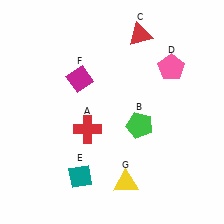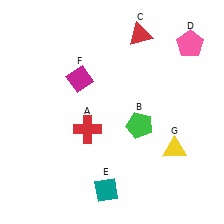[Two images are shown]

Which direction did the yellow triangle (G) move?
The yellow triangle (G) moved right.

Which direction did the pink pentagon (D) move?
The pink pentagon (D) moved up.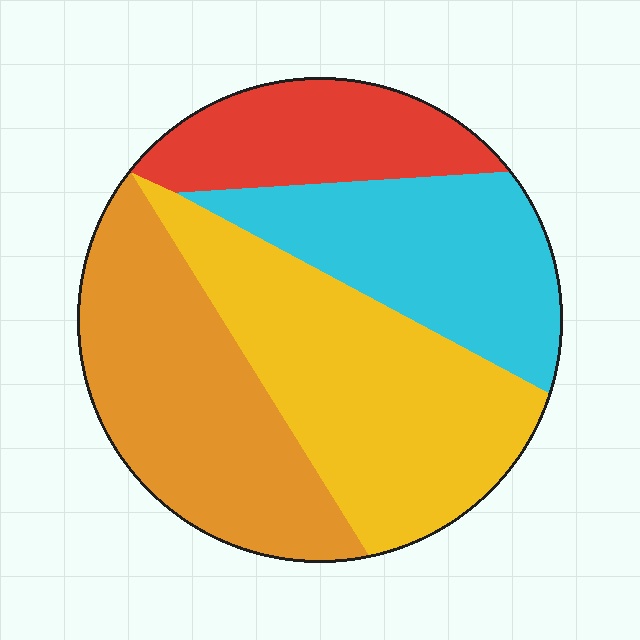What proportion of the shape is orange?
Orange takes up about one quarter (1/4) of the shape.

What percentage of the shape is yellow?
Yellow covers around 35% of the shape.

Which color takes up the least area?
Red, at roughly 15%.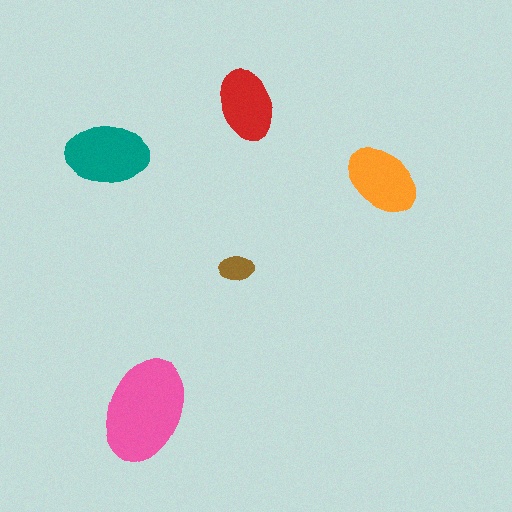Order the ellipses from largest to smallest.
the pink one, the teal one, the orange one, the red one, the brown one.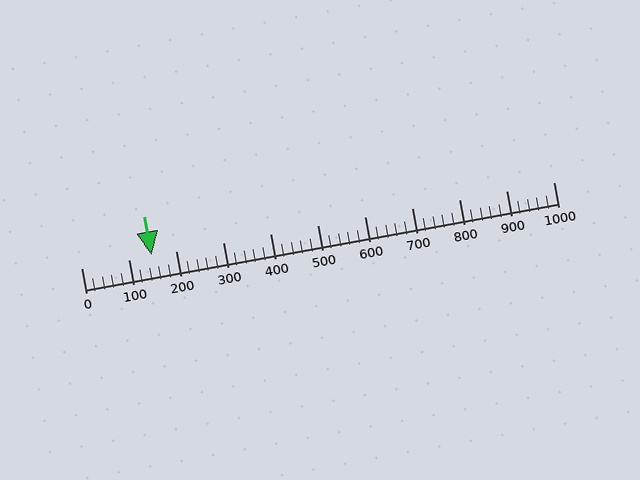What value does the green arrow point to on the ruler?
The green arrow points to approximately 149.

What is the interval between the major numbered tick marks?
The major tick marks are spaced 100 units apart.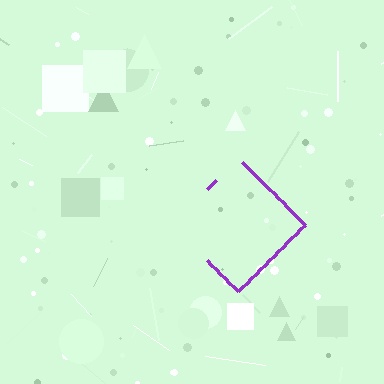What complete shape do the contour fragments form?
The contour fragments form a diamond.